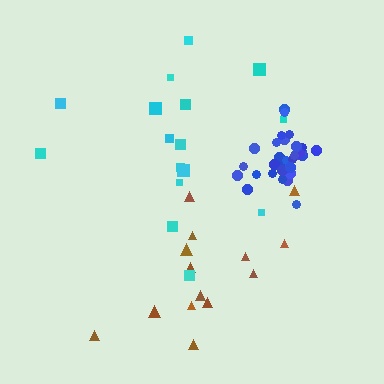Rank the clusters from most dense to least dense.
blue, brown, cyan.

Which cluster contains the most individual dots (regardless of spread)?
Blue (31).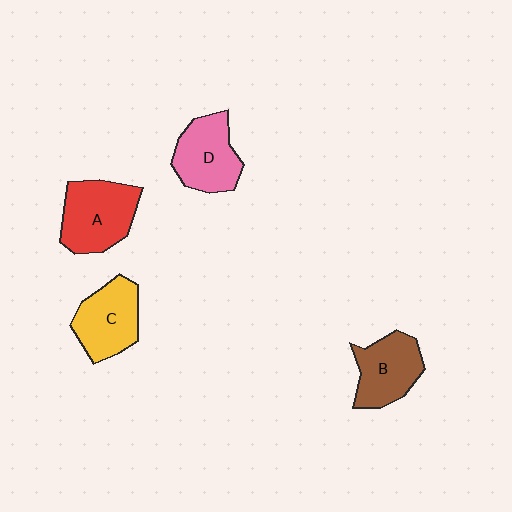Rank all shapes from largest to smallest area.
From largest to smallest: A (red), D (pink), C (yellow), B (brown).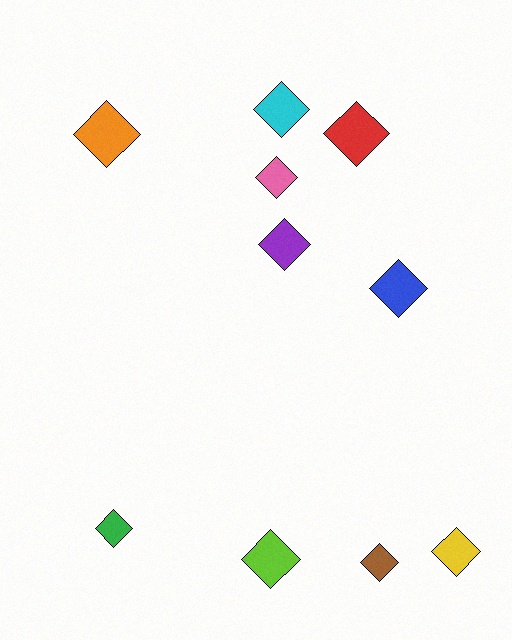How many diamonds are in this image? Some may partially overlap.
There are 10 diamonds.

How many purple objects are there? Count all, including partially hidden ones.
There is 1 purple object.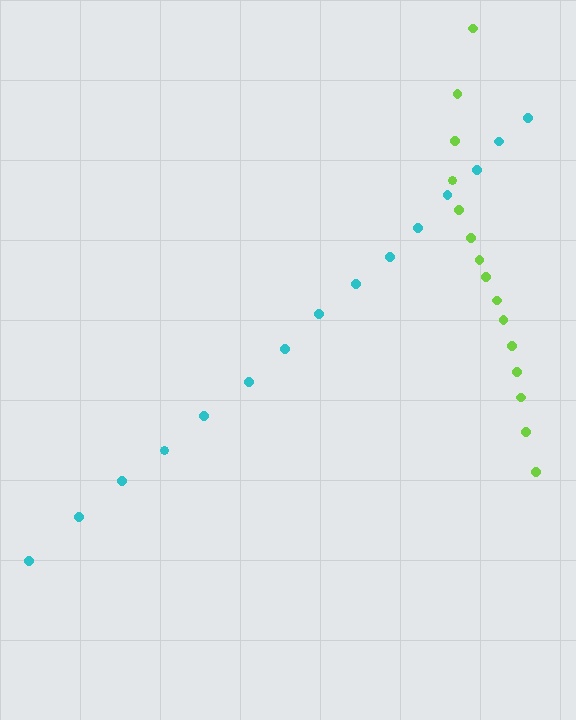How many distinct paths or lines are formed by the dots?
There are 2 distinct paths.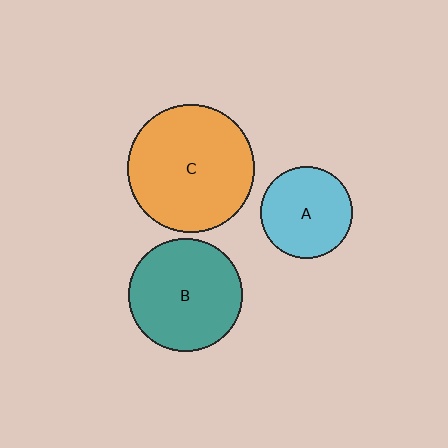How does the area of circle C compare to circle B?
Approximately 1.3 times.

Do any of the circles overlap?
No, none of the circles overlap.